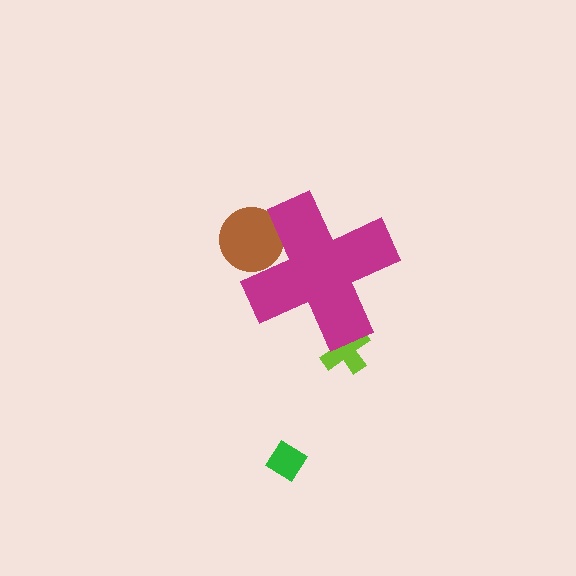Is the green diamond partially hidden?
No, the green diamond is fully visible.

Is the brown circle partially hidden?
Yes, the brown circle is partially hidden behind the magenta cross.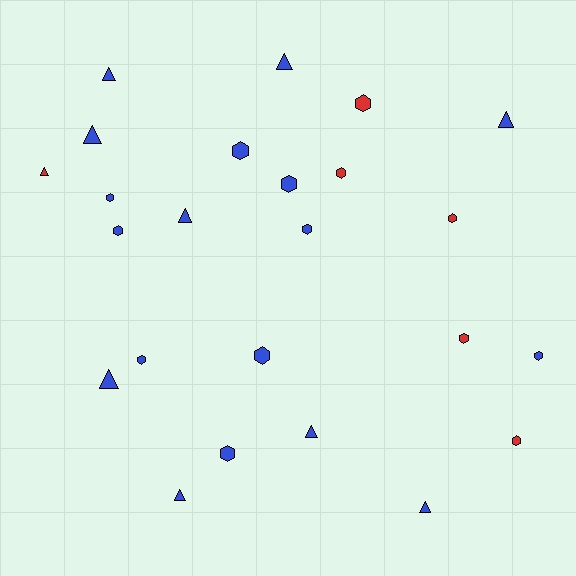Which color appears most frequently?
Blue, with 18 objects.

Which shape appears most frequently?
Hexagon, with 14 objects.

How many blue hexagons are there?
There are 9 blue hexagons.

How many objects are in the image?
There are 24 objects.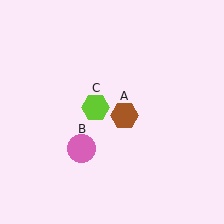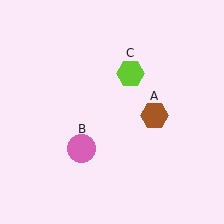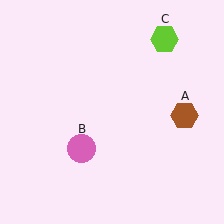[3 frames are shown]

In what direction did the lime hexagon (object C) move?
The lime hexagon (object C) moved up and to the right.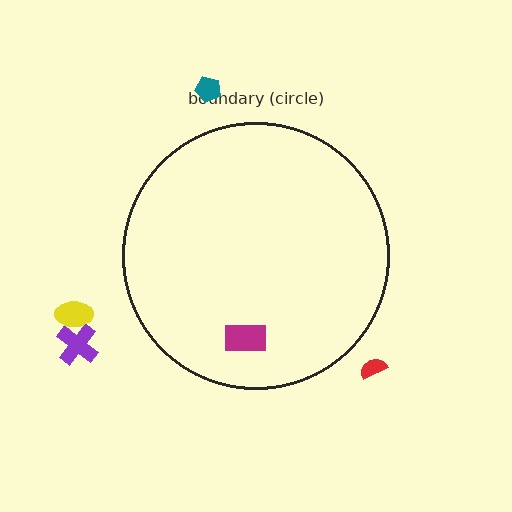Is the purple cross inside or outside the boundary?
Outside.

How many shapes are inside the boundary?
1 inside, 4 outside.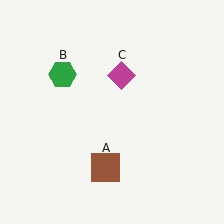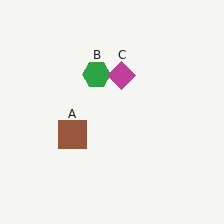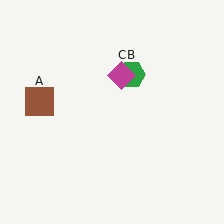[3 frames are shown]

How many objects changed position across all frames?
2 objects changed position: brown square (object A), green hexagon (object B).